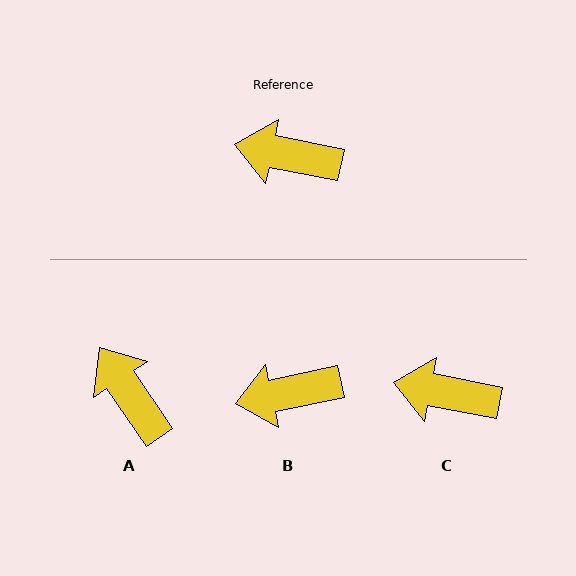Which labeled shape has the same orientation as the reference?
C.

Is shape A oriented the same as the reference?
No, it is off by about 45 degrees.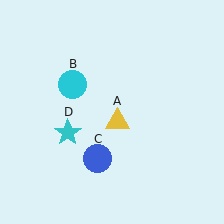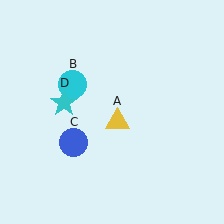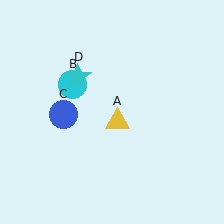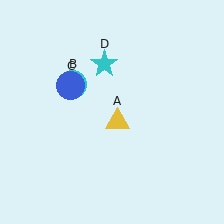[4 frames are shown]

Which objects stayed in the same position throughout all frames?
Yellow triangle (object A) and cyan circle (object B) remained stationary.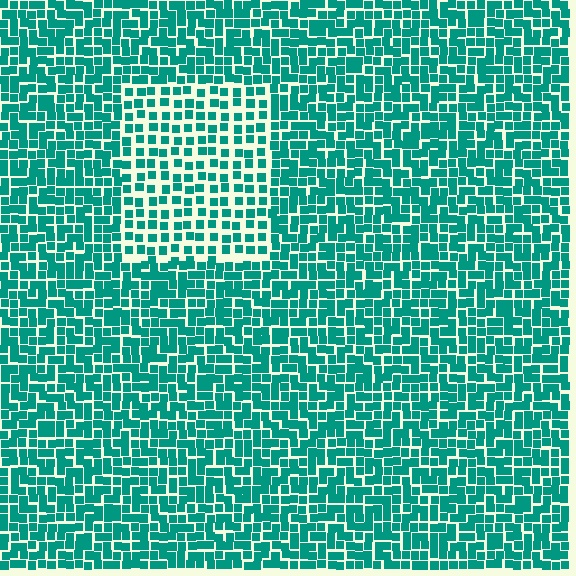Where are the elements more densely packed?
The elements are more densely packed outside the rectangle boundary.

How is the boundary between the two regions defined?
The boundary is defined by a change in element density (approximately 1.7x ratio). All elements are the same color, size, and shape.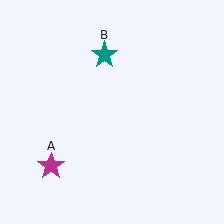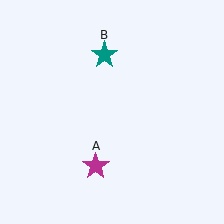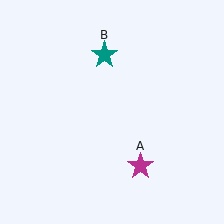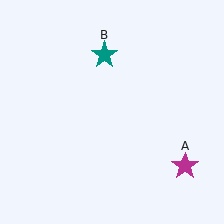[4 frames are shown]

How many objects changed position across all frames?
1 object changed position: magenta star (object A).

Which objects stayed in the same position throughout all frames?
Teal star (object B) remained stationary.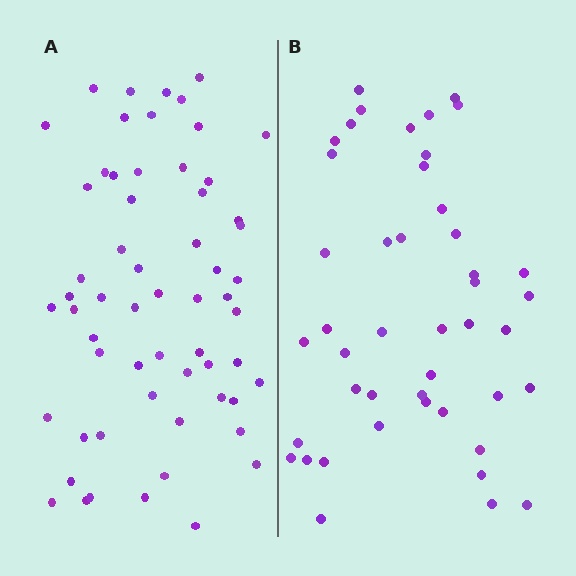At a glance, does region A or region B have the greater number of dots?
Region A (the left region) has more dots.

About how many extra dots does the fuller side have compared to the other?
Region A has approximately 15 more dots than region B.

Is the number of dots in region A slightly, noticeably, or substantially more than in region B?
Region A has noticeably more, but not dramatically so. The ratio is roughly 1.3 to 1.